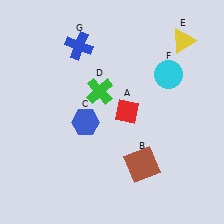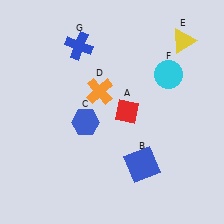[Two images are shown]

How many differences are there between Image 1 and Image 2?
There are 2 differences between the two images.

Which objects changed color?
B changed from brown to blue. D changed from green to orange.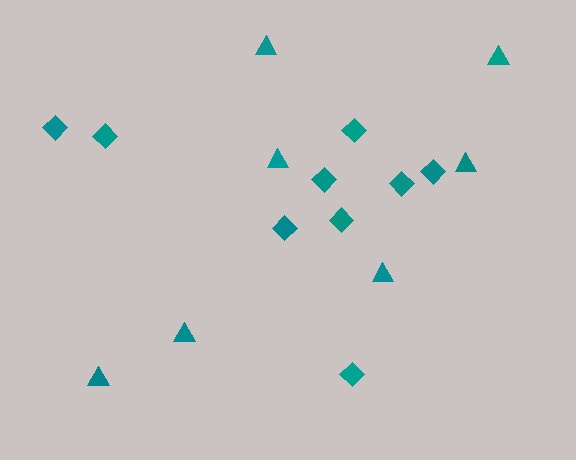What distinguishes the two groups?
There are 2 groups: one group of diamonds (9) and one group of triangles (7).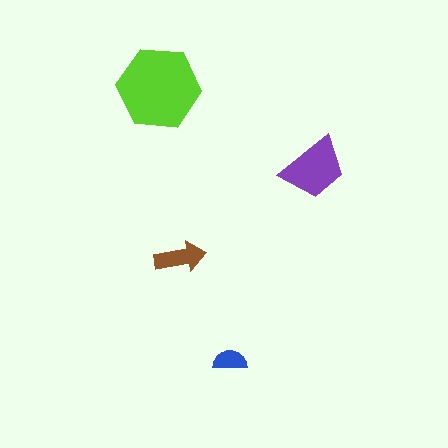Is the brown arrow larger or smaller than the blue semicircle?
Larger.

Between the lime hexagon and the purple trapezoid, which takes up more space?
The lime hexagon.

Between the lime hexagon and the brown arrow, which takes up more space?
The lime hexagon.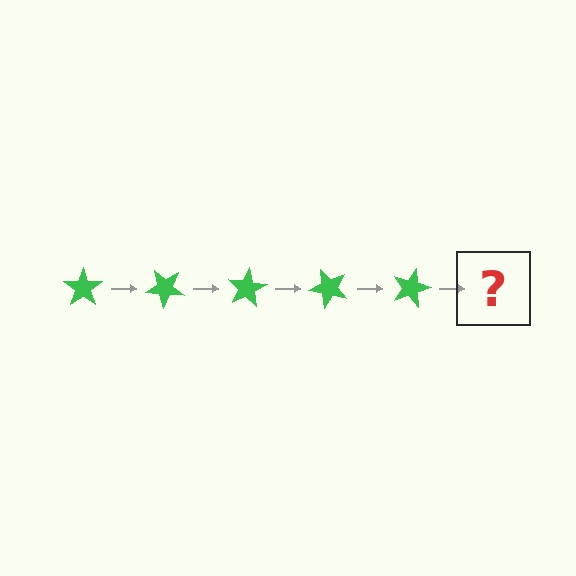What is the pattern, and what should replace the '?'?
The pattern is that the star rotates 40 degrees each step. The '?' should be a green star rotated 200 degrees.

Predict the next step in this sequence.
The next step is a green star rotated 200 degrees.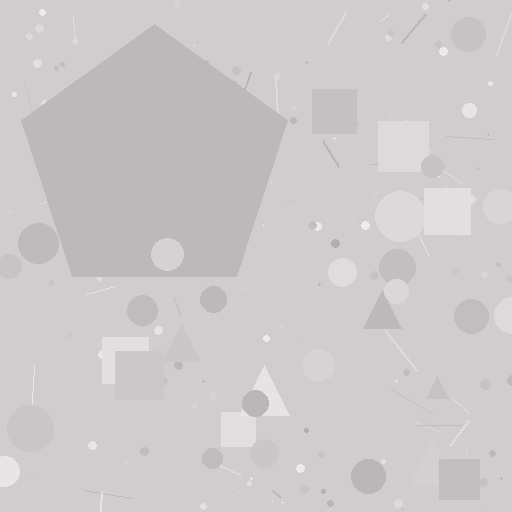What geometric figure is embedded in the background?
A pentagon is embedded in the background.